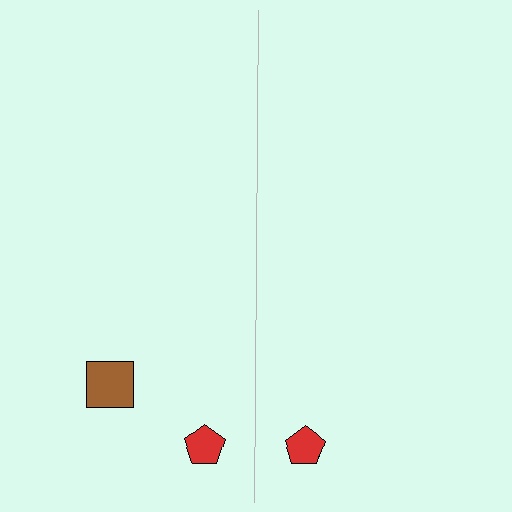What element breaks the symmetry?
A brown square is missing from the right side.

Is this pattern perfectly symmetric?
No, the pattern is not perfectly symmetric. A brown square is missing from the right side.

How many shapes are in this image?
There are 3 shapes in this image.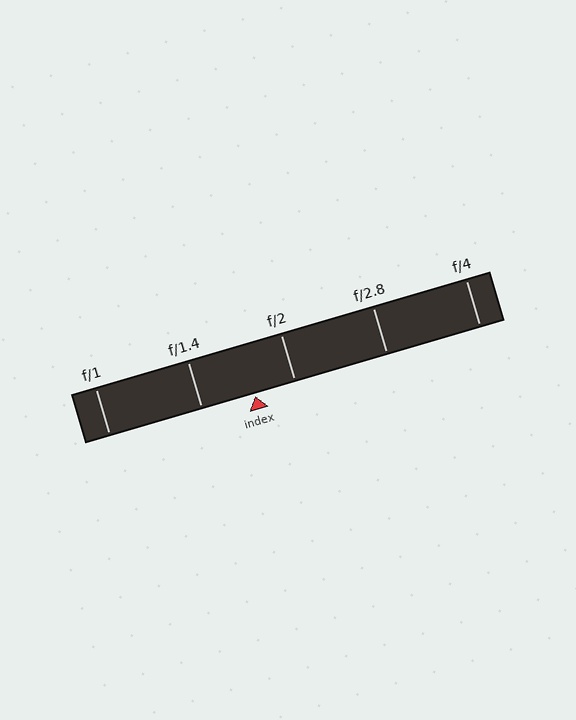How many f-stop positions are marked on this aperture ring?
There are 5 f-stop positions marked.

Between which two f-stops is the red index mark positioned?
The index mark is between f/1.4 and f/2.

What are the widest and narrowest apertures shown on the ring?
The widest aperture shown is f/1 and the narrowest is f/4.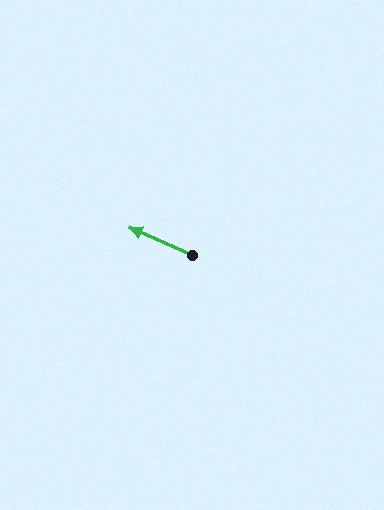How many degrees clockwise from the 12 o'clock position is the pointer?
Approximately 293 degrees.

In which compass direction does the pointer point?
Northwest.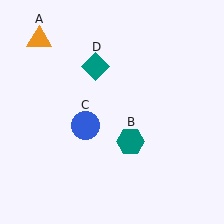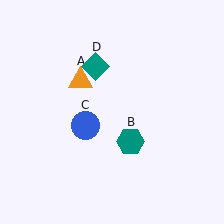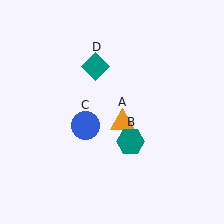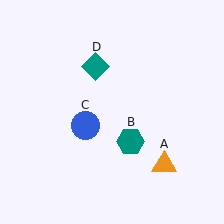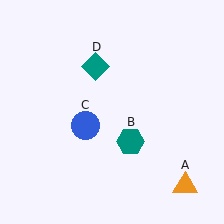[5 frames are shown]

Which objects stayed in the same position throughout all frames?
Teal hexagon (object B) and blue circle (object C) and teal diamond (object D) remained stationary.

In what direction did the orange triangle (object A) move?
The orange triangle (object A) moved down and to the right.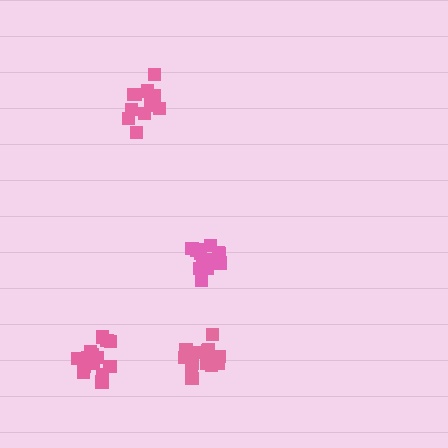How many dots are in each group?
Group 1: 13 dots, Group 2: 14 dots, Group 3: 14 dots, Group 4: 15 dots (56 total).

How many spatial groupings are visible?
There are 4 spatial groupings.